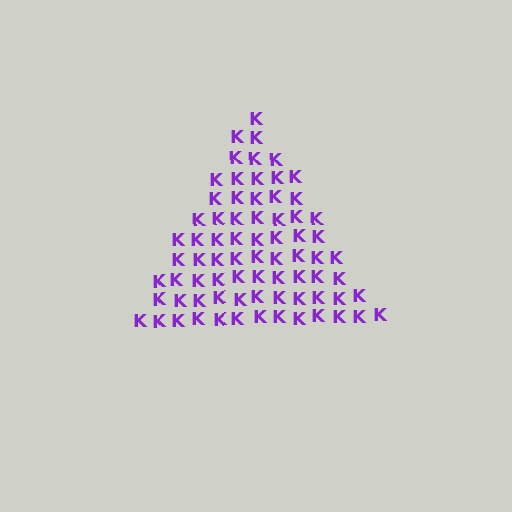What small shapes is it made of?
It is made of small letter K's.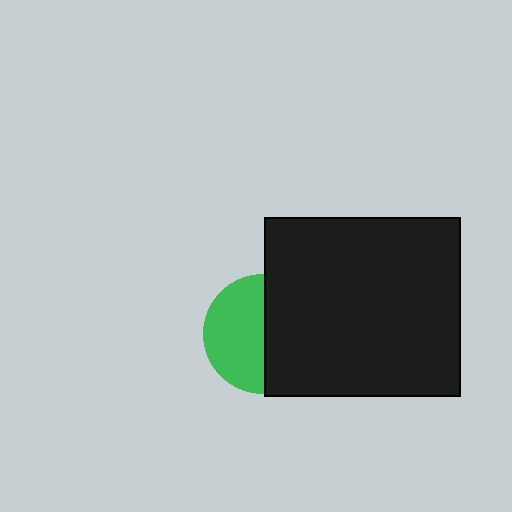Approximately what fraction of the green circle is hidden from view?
Roughly 50% of the green circle is hidden behind the black rectangle.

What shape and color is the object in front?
The object in front is a black rectangle.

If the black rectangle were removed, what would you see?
You would see the complete green circle.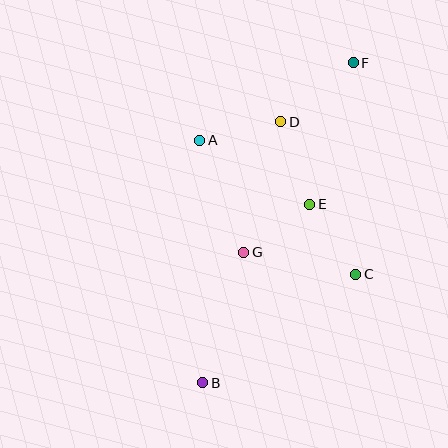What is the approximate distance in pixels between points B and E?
The distance between B and E is approximately 208 pixels.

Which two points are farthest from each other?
Points B and F are farthest from each other.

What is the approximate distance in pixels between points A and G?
The distance between A and G is approximately 120 pixels.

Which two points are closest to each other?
Points E and G are closest to each other.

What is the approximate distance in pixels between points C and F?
The distance between C and F is approximately 212 pixels.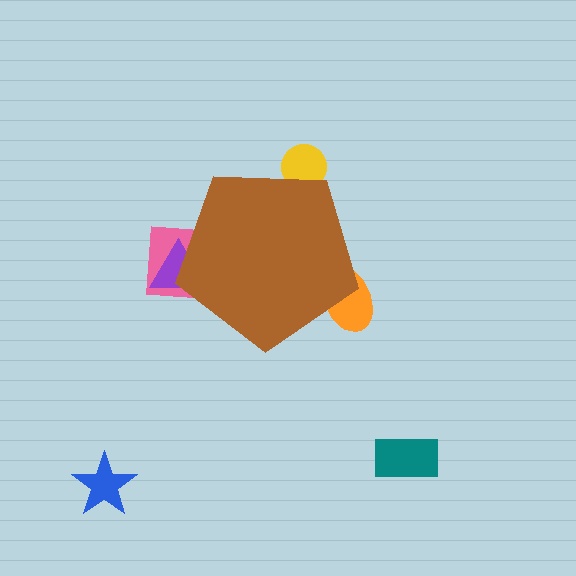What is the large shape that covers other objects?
A brown pentagon.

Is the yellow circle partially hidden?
Yes, the yellow circle is partially hidden behind the brown pentagon.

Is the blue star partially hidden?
No, the blue star is fully visible.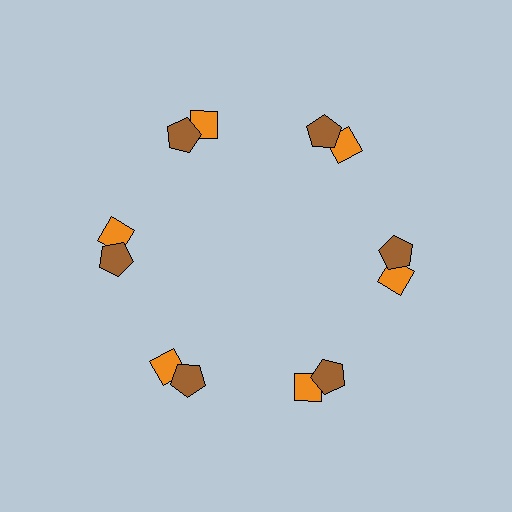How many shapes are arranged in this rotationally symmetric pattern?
There are 12 shapes, arranged in 6 groups of 2.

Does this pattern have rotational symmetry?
Yes, this pattern has 6-fold rotational symmetry. It looks the same after rotating 60 degrees around the center.